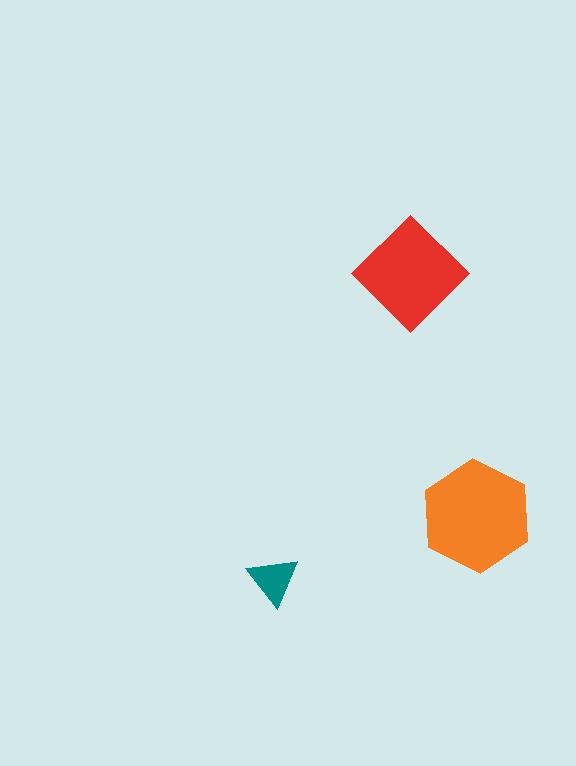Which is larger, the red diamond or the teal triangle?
The red diamond.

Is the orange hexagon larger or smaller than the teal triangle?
Larger.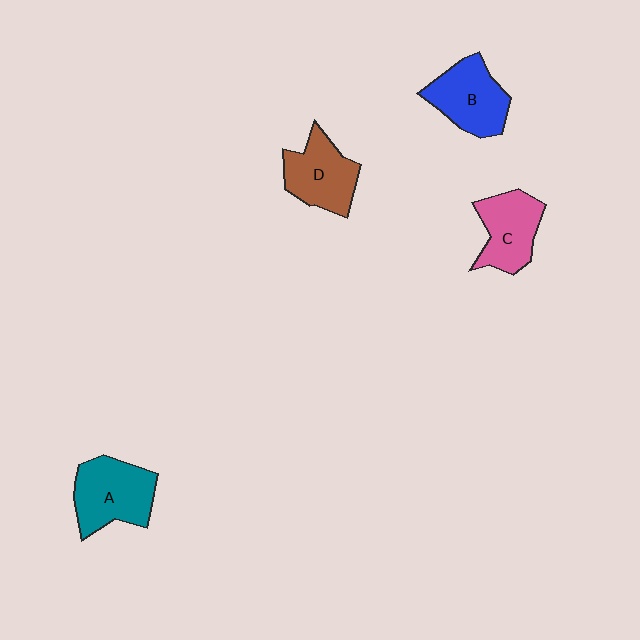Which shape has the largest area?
Shape A (teal).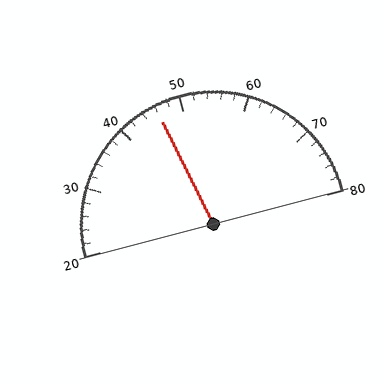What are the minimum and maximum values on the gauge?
The gauge ranges from 20 to 80.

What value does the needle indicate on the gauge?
The needle indicates approximately 46.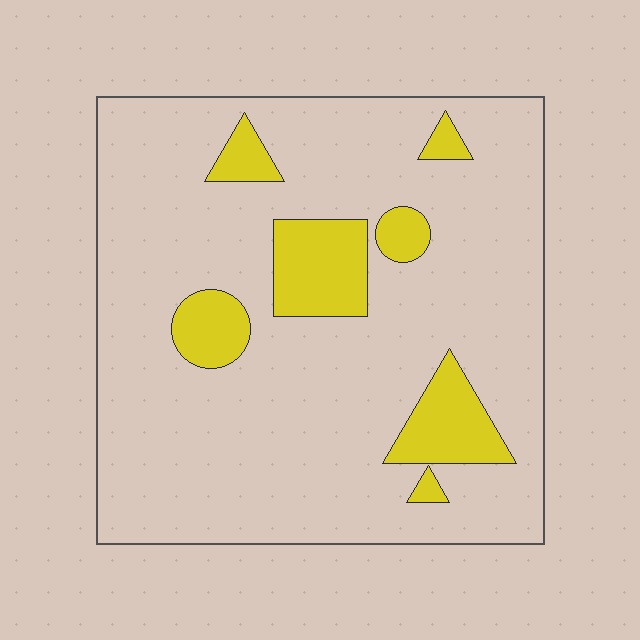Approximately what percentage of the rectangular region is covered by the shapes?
Approximately 15%.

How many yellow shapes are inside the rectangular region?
7.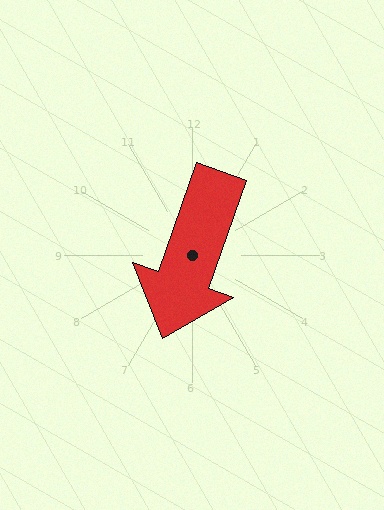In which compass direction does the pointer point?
South.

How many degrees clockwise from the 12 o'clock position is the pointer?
Approximately 200 degrees.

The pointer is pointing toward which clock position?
Roughly 7 o'clock.